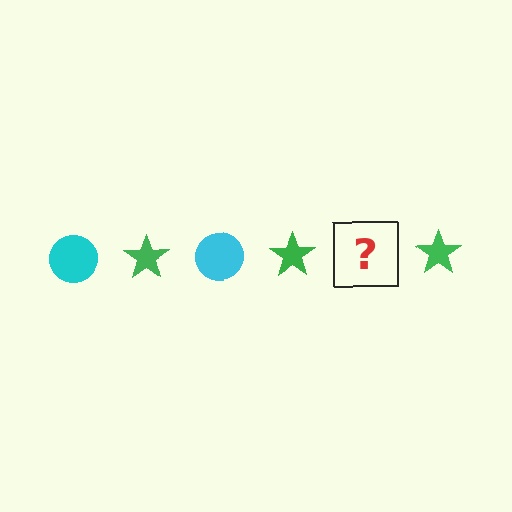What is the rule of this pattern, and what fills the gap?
The rule is that the pattern alternates between cyan circle and green star. The gap should be filled with a cyan circle.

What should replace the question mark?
The question mark should be replaced with a cyan circle.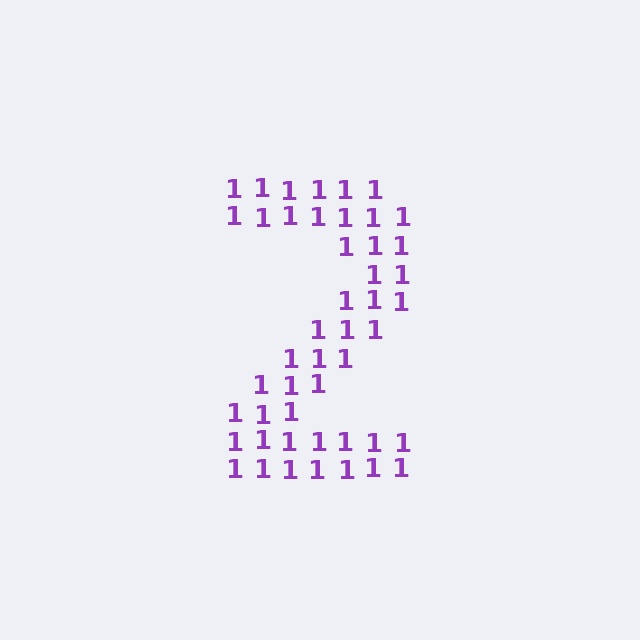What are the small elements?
The small elements are digit 1's.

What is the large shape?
The large shape is the digit 2.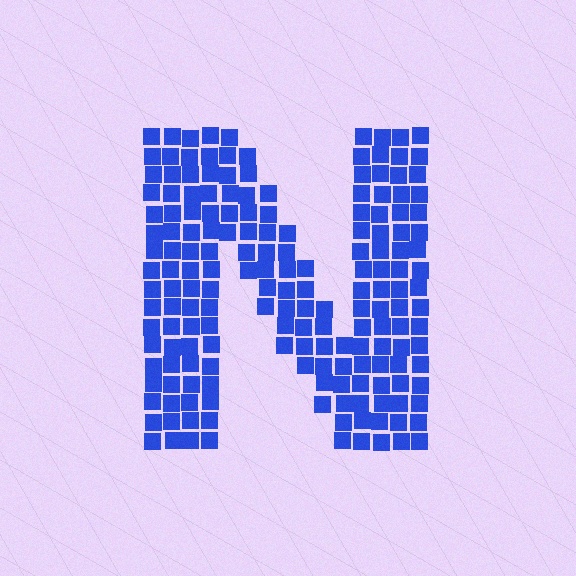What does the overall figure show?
The overall figure shows the letter N.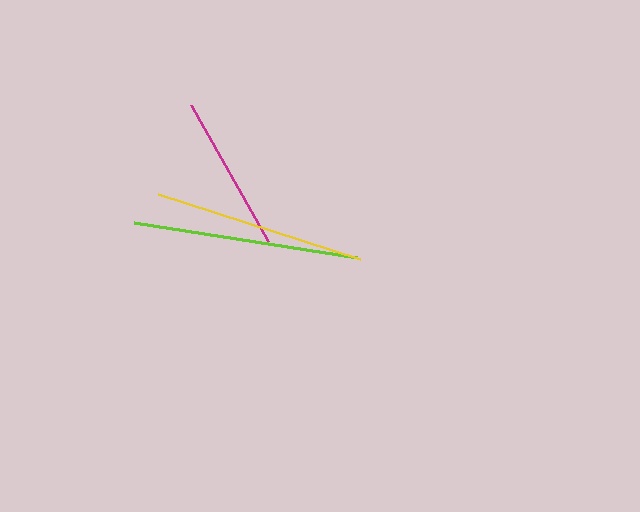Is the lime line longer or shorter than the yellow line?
The lime line is longer than the yellow line.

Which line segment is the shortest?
The magenta line is the shortest at approximately 157 pixels.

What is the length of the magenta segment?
The magenta segment is approximately 157 pixels long.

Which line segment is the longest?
The lime line is the longest at approximately 226 pixels.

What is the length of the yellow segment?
The yellow segment is approximately 212 pixels long.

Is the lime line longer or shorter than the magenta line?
The lime line is longer than the magenta line.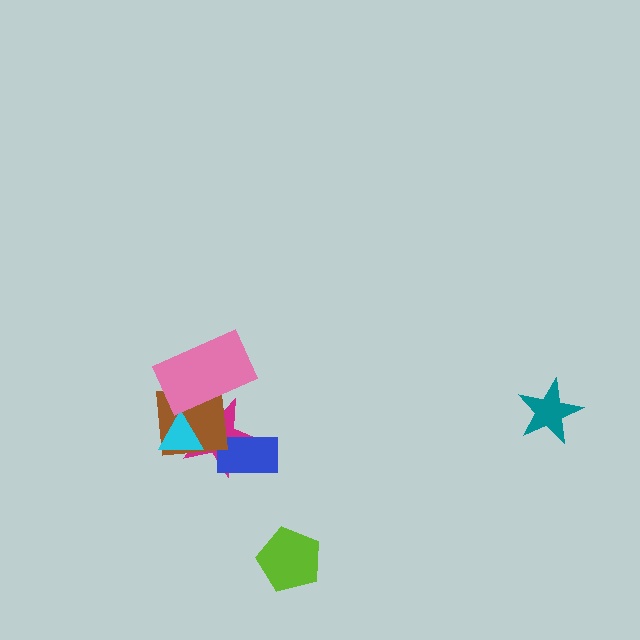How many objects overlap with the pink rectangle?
2 objects overlap with the pink rectangle.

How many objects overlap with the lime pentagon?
0 objects overlap with the lime pentagon.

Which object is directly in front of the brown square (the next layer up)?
The cyan triangle is directly in front of the brown square.